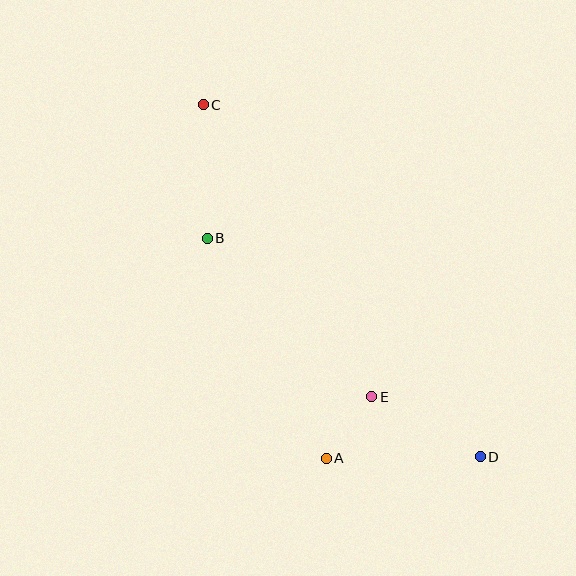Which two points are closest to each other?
Points A and E are closest to each other.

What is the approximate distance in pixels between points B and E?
The distance between B and E is approximately 229 pixels.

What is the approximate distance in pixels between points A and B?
The distance between A and B is approximately 250 pixels.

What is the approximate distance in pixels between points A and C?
The distance between A and C is approximately 374 pixels.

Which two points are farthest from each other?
Points C and D are farthest from each other.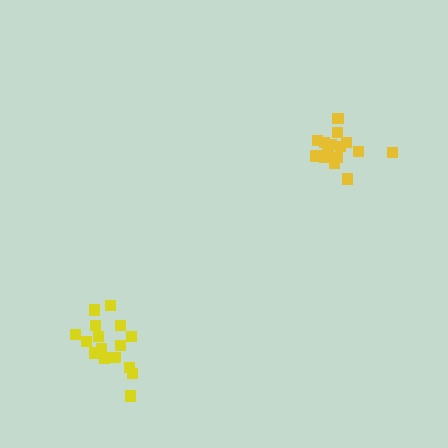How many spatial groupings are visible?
There are 2 spatial groupings.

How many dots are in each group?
Group 1: 17 dots, Group 2: 16 dots (33 total).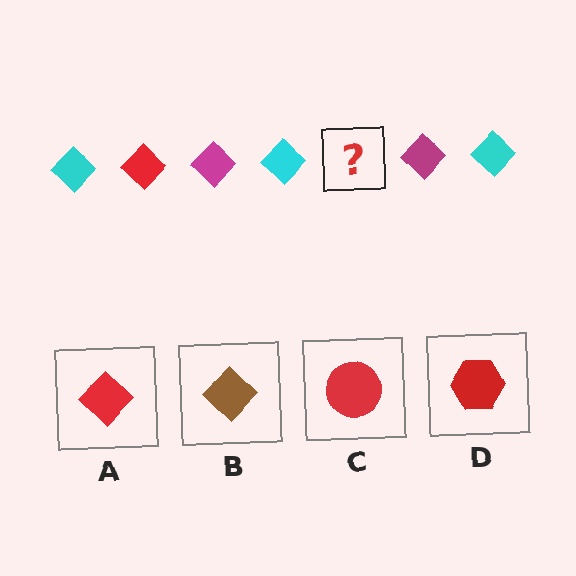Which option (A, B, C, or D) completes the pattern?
A.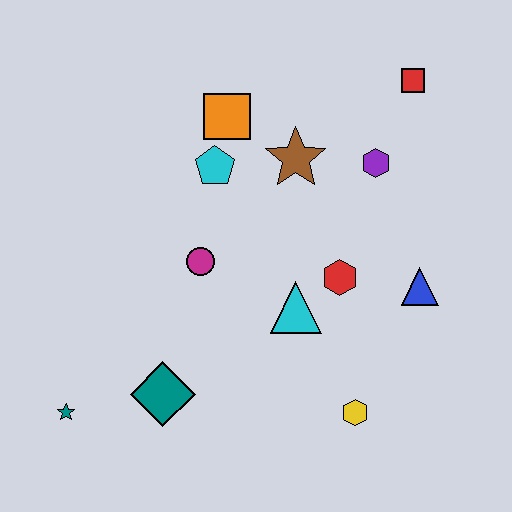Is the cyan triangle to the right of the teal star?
Yes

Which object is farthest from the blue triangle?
The teal star is farthest from the blue triangle.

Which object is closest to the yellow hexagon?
The cyan triangle is closest to the yellow hexagon.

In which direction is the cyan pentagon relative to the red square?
The cyan pentagon is to the left of the red square.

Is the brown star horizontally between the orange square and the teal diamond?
No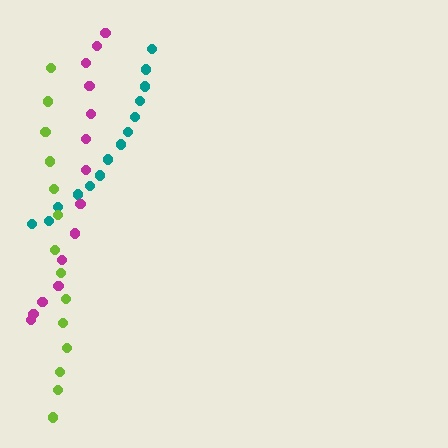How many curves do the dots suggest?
There are 3 distinct paths.